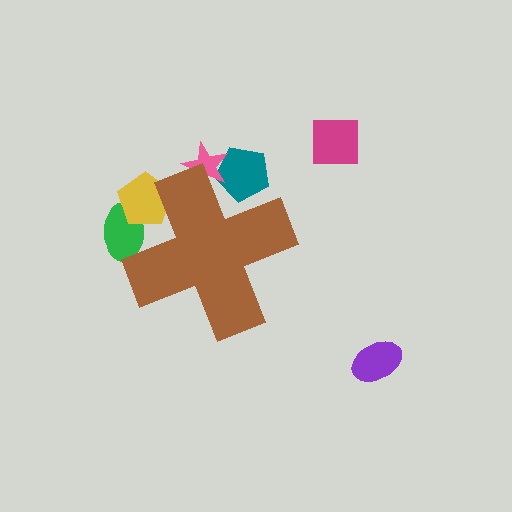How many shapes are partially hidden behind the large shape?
4 shapes are partially hidden.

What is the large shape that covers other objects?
A brown cross.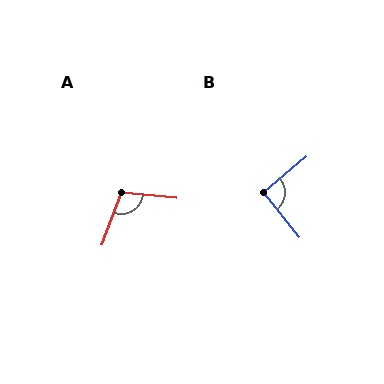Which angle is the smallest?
B, at approximately 91 degrees.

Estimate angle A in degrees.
Approximately 104 degrees.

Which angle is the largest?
A, at approximately 104 degrees.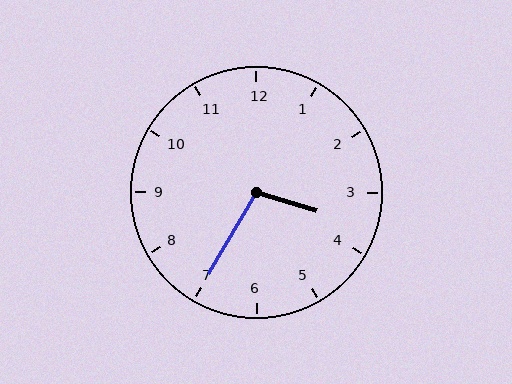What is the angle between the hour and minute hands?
Approximately 102 degrees.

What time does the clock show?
3:35.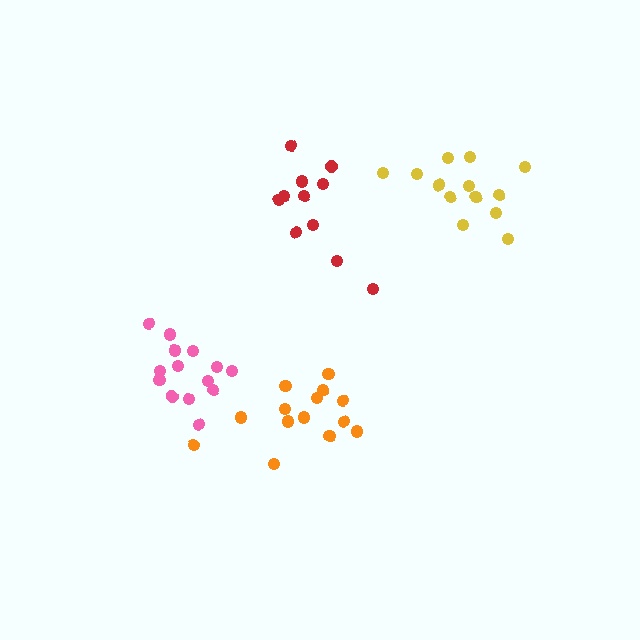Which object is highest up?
The yellow cluster is topmost.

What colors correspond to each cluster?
The clusters are colored: orange, red, yellow, pink.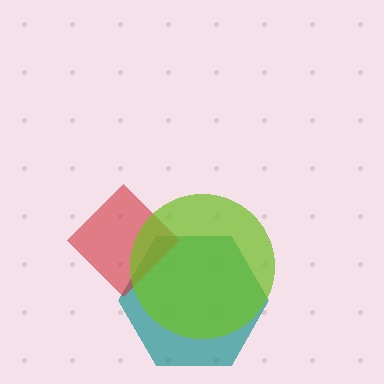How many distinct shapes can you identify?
There are 3 distinct shapes: a teal hexagon, a red diamond, a lime circle.